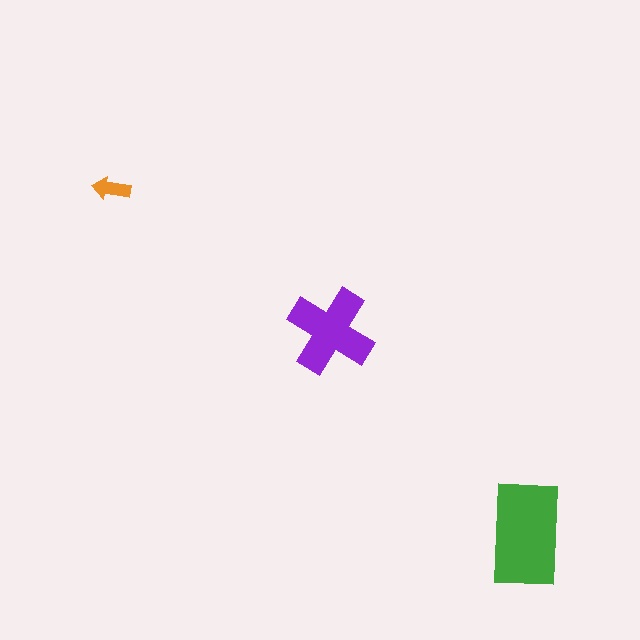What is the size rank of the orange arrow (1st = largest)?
3rd.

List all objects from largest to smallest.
The green rectangle, the purple cross, the orange arrow.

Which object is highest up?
The orange arrow is topmost.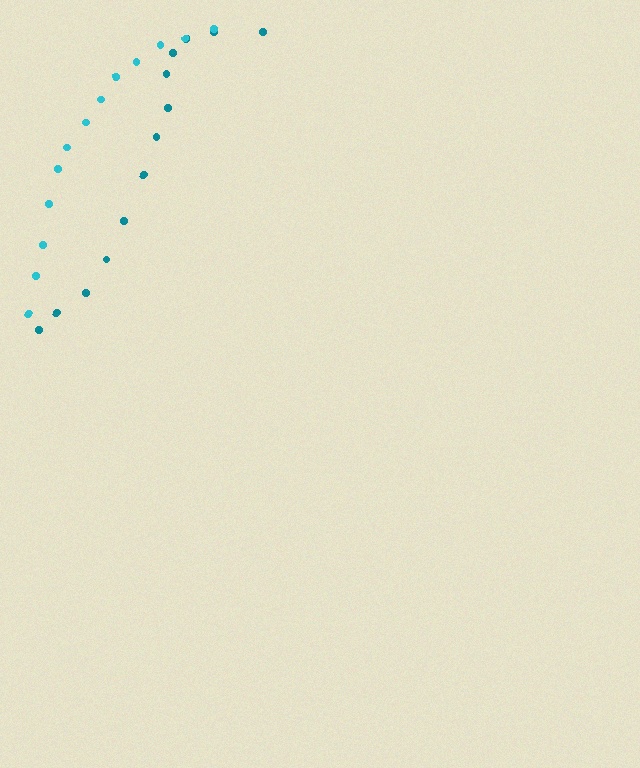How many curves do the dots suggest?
There are 2 distinct paths.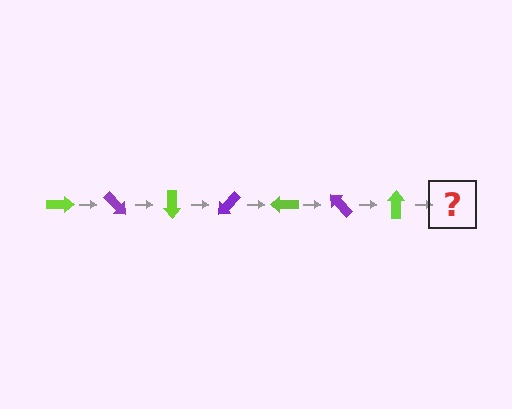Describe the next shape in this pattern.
It should be a purple arrow, rotated 315 degrees from the start.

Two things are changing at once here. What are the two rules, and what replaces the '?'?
The two rules are that it rotates 45 degrees each step and the color cycles through lime and purple. The '?' should be a purple arrow, rotated 315 degrees from the start.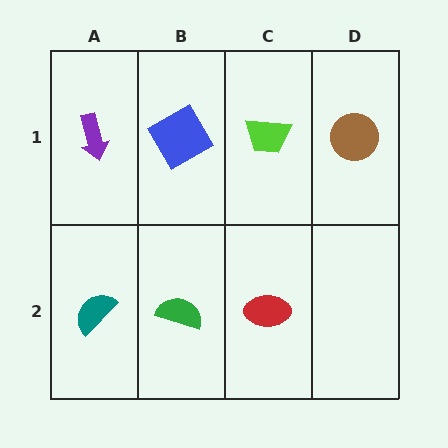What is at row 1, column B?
A blue square.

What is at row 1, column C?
A lime trapezoid.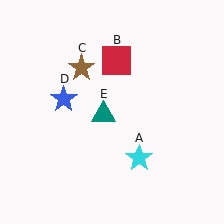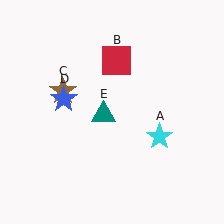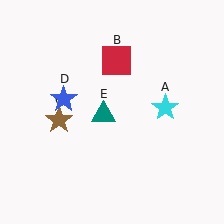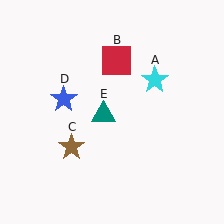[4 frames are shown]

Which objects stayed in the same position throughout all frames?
Red square (object B) and blue star (object D) and teal triangle (object E) remained stationary.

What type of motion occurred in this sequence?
The cyan star (object A), brown star (object C) rotated counterclockwise around the center of the scene.